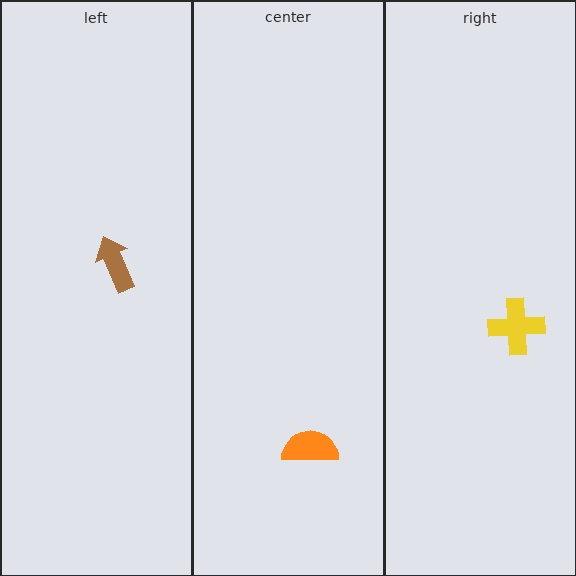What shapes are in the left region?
The brown arrow.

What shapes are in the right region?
The yellow cross.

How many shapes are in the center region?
1.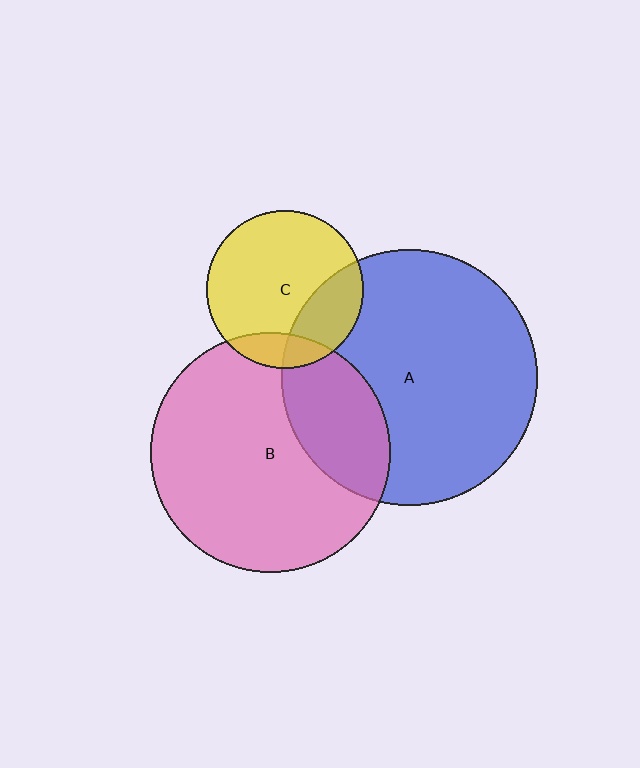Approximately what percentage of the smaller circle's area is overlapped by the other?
Approximately 15%.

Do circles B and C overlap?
Yes.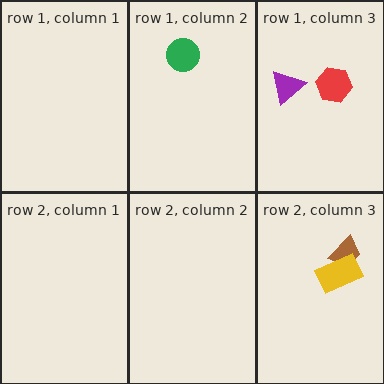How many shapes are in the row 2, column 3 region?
2.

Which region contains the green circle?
The row 1, column 2 region.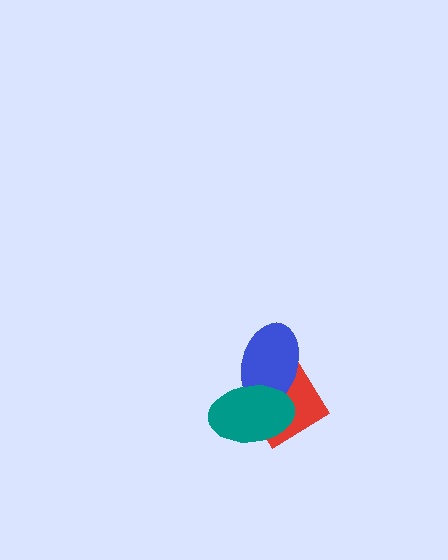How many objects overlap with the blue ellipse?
2 objects overlap with the blue ellipse.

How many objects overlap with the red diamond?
2 objects overlap with the red diamond.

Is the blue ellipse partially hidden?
Yes, it is partially covered by another shape.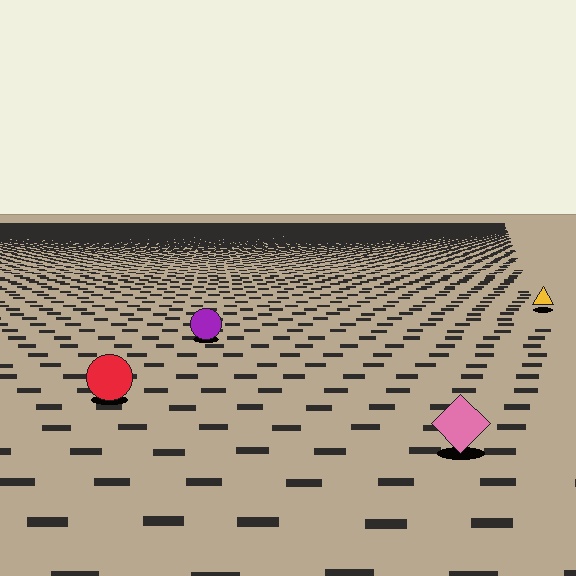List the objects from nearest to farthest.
From nearest to farthest: the pink diamond, the red circle, the purple circle, the yellow triangle.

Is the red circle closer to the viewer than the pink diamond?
No. The pink diamond is closer — you can tell from the texture gradient: the ground texture is coarser near it.